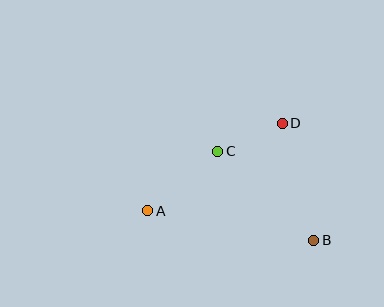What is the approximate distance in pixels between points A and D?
The distance between A and D is approximately 161 pixels.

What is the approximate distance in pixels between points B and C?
The distance between B and C is approximately 131 pixels.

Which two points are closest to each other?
Points C and D are closest to each other.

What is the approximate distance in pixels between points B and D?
The distance between B and D is approximately 121 pixels.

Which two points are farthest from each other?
Points A and B are farthest from each other.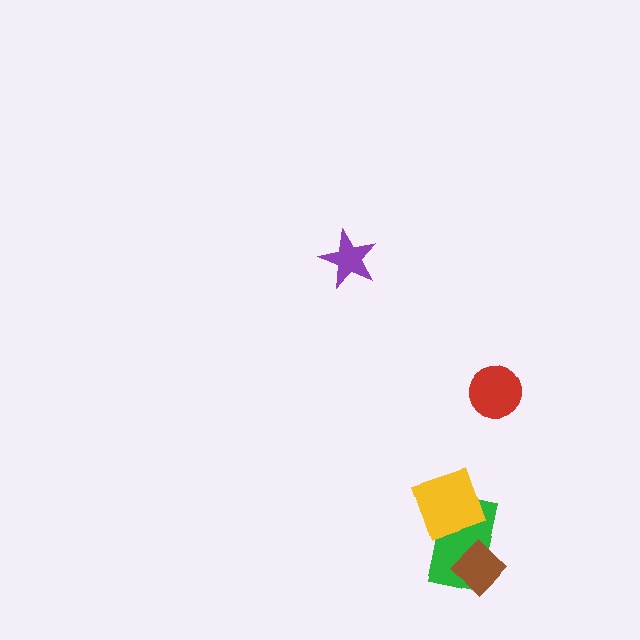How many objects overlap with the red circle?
0 objects overlap with the red circle.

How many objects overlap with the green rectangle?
2 objects overlap with the green rectangle.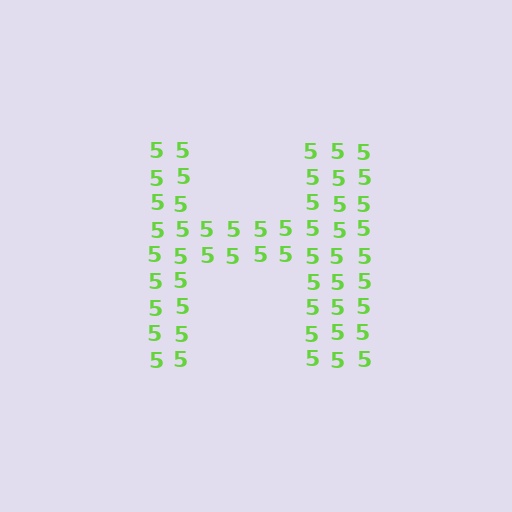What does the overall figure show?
The overall figure shows the letter H.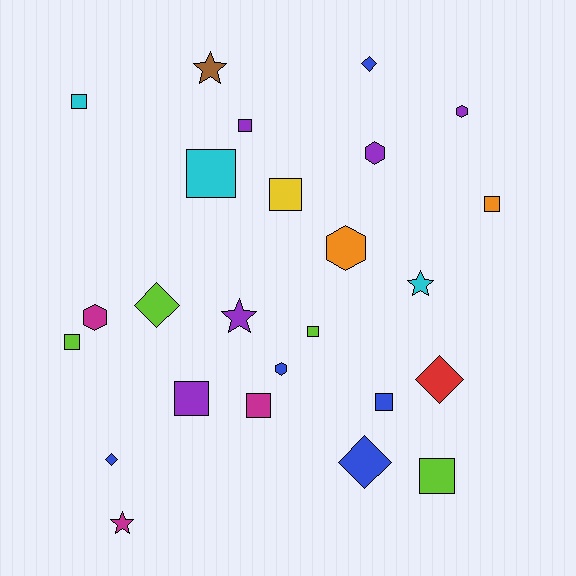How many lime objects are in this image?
There are 4 lime objects.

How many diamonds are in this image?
There are 5 diamonds.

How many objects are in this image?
There are 25 objects.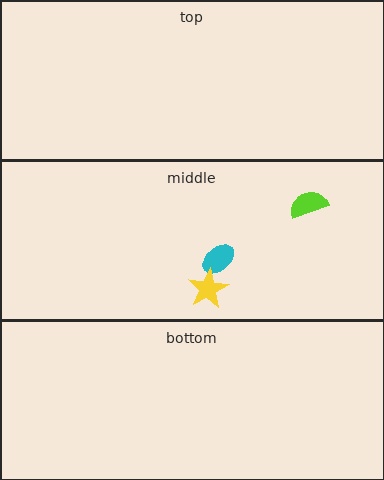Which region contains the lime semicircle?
The middle region.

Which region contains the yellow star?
The middle region.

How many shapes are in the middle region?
3.